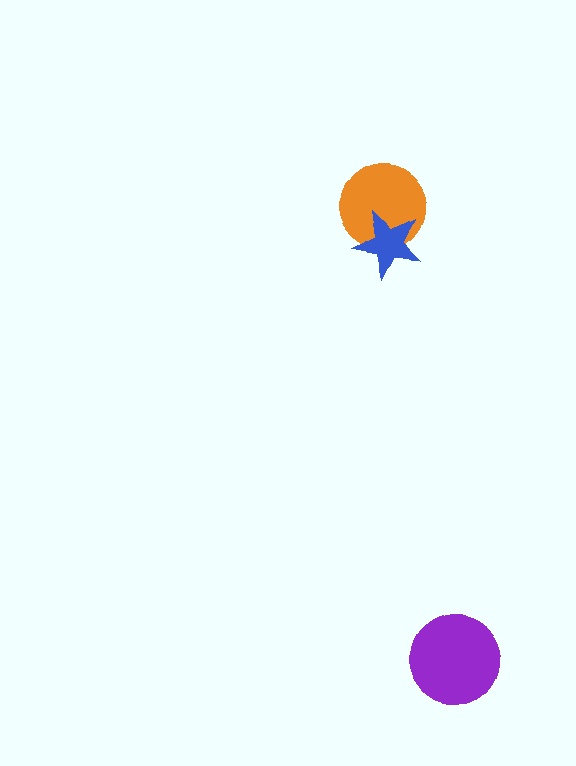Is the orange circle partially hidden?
Yes, it is partially covered by another shape.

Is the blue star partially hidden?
No, no other shape covers it.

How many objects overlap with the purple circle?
0 objects overlap with the purple circle.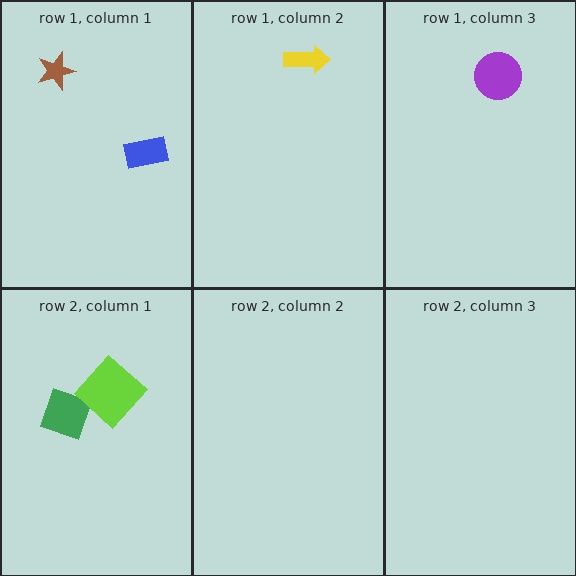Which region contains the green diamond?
The row 2, column 1 region.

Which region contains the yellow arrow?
The row 1, column 2 region.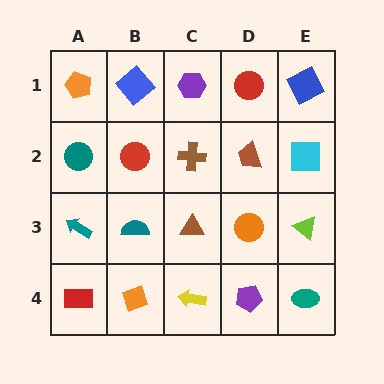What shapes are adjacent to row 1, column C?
A brown cross (row 2, column C), a blue diamond (row 1, column B), a red circle (row 1, column D).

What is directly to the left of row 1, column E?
A red circle.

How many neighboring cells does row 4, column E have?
2.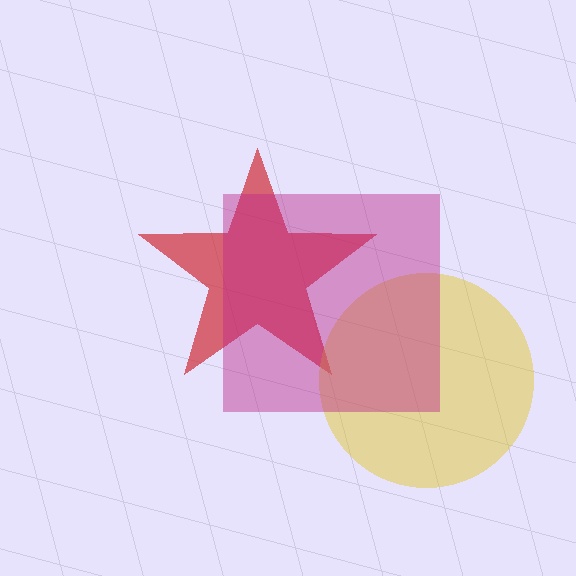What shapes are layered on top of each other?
The layered shapes are: a red star, a yellow circle, a magenta square.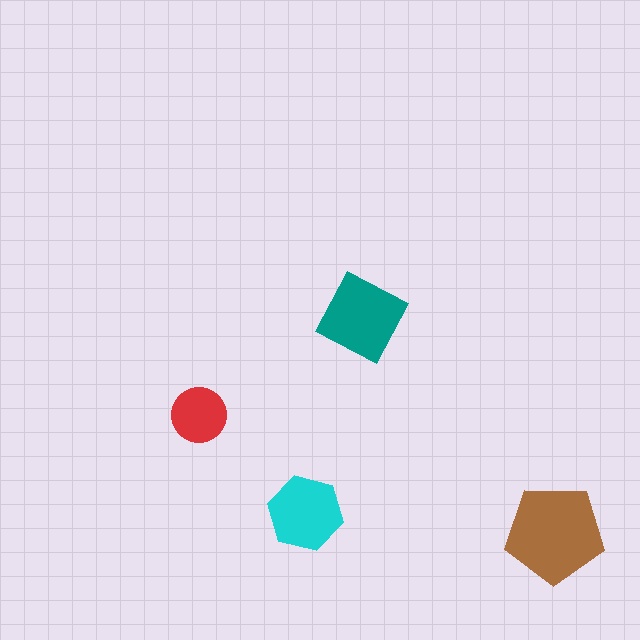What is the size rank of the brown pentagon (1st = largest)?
1st.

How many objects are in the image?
There are 4 objects in the image.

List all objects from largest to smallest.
The brown pentagon, the teal diamond, the cyan hexagon, the red circle.